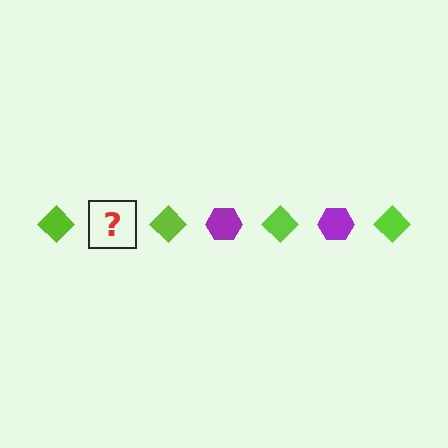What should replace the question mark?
The question mark should be replaced with a purple hexagon.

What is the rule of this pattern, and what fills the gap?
The rule is that the pattern alternates between lime diamond and purple hexagon. The gap should be filled with a purple hexagon.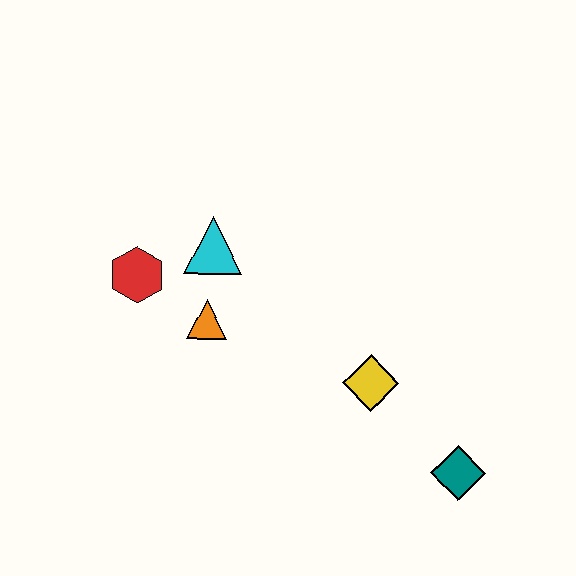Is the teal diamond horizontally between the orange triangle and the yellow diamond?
No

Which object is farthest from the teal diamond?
The red hexagon is farthest from the teal diamond.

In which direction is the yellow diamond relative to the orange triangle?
The yellow diamond is to the right of the orange triangle.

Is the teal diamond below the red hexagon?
Yes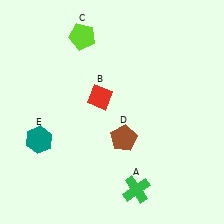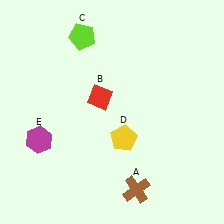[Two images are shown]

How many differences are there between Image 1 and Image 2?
There are 3 differences between the two images.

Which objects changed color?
A changed from green to brown. D changed from brown to yellow. E changed from teal to magenta.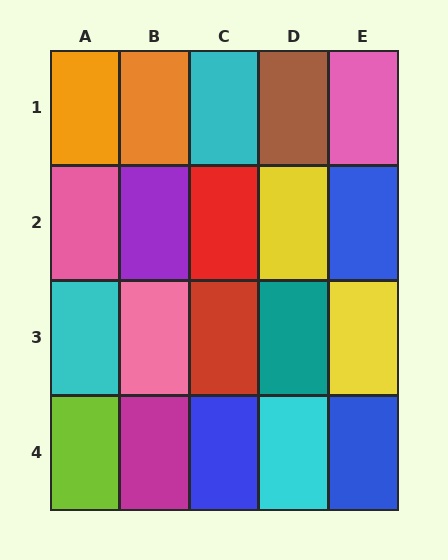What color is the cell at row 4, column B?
Magenta.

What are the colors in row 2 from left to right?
Pink, purple, red, yellow, blue.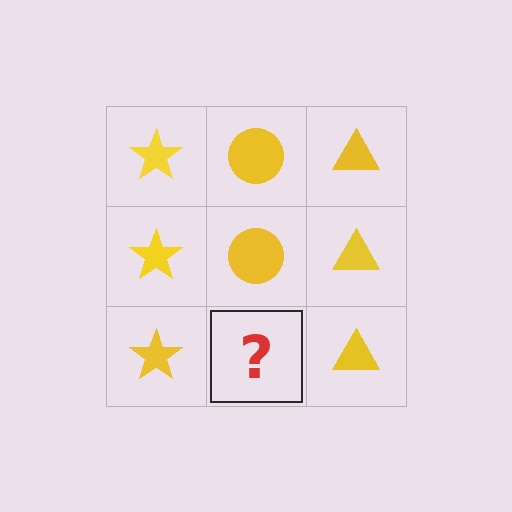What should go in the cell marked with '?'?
The missing cell should contain a yellow circle.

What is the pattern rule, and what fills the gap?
The rule is that each column has a consistent shape. The gap should be filled with a yellow circle.